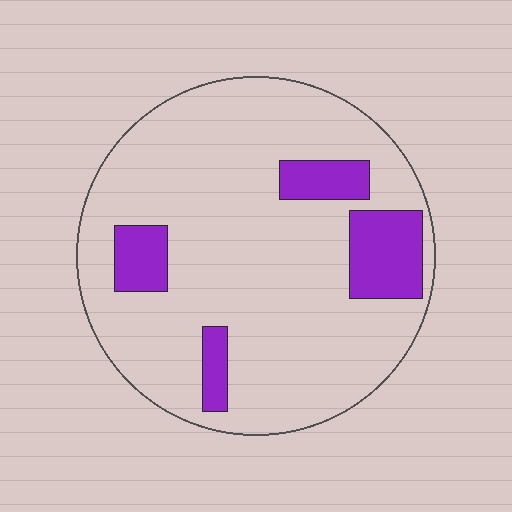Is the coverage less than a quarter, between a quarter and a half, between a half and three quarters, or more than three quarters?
Less than a quarter.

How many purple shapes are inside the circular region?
4.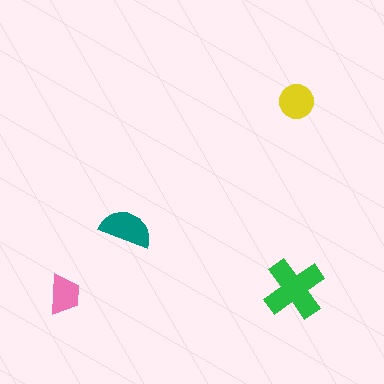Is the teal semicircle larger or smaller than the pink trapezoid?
Larger.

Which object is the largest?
The green cross.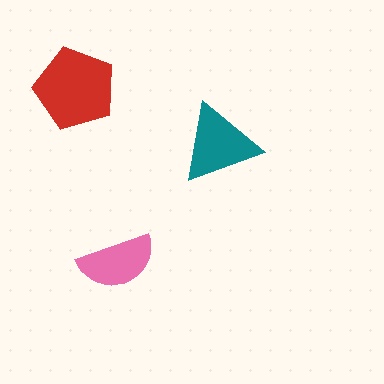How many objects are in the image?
There are 3 objects in the image.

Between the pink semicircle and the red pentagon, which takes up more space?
The red pentagon.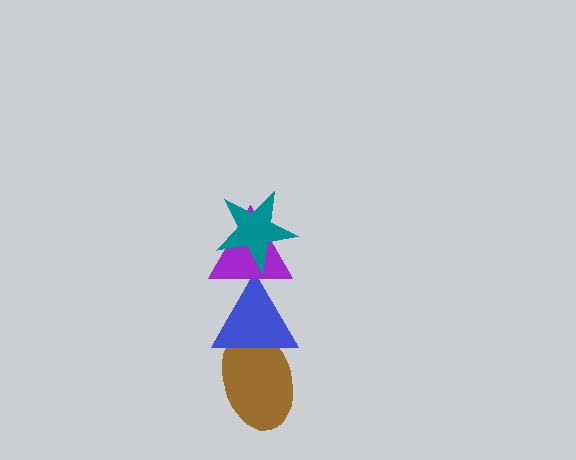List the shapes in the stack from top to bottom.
From top to bottom: the teal star, the purple triangle, the blue triangle, the brown ellipse.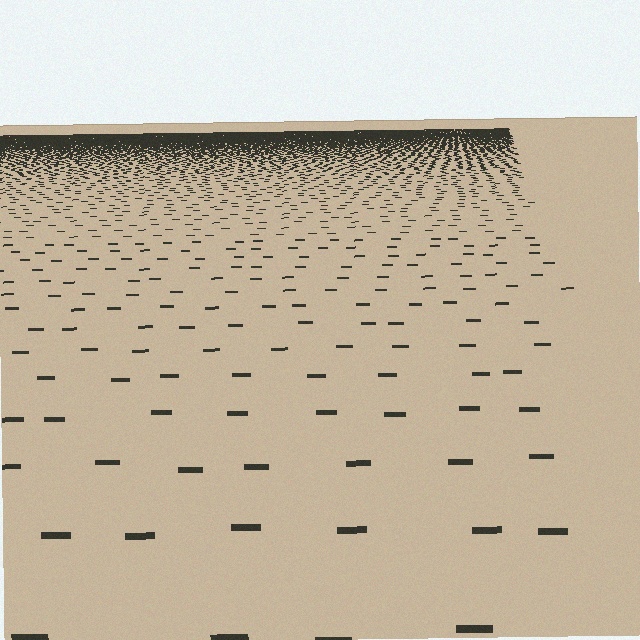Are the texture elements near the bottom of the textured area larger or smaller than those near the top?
Larger. Near the bottom, elements are closer to the viewer and appear at a bigger on-screen size.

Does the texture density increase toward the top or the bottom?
Density increases toward the top.